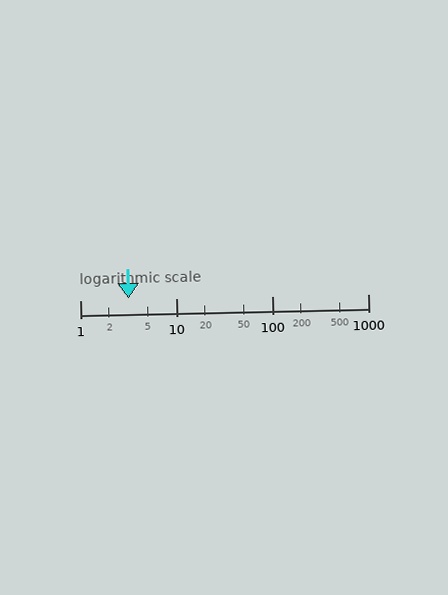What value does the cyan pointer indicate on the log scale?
The pointer indicates approximately 3.2.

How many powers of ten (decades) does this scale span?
The scale spans 3 decades, from 1 to 1000.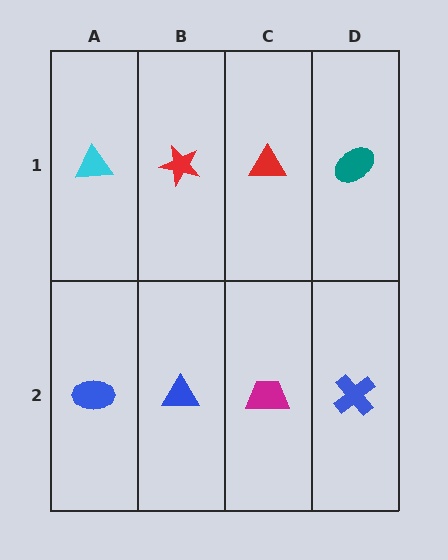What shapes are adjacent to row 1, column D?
A blue cross (row 2, column D), a red triangle (row 1, column C).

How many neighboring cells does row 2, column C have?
3.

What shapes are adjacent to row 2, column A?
A cyan triangle (row 1, column A), a blue triangle (row 2, column B).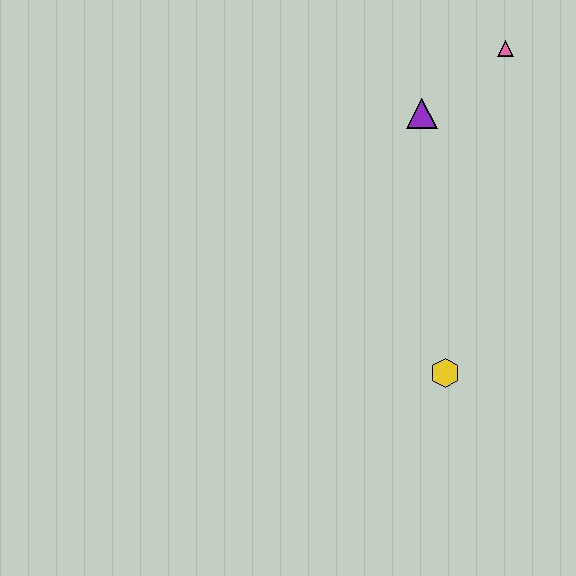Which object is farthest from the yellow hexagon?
The pink triangle is farthest from the yellow hexagon.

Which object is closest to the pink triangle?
The purple triangle is closest to the pink triangle.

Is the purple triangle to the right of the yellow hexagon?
No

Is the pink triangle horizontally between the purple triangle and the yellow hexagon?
No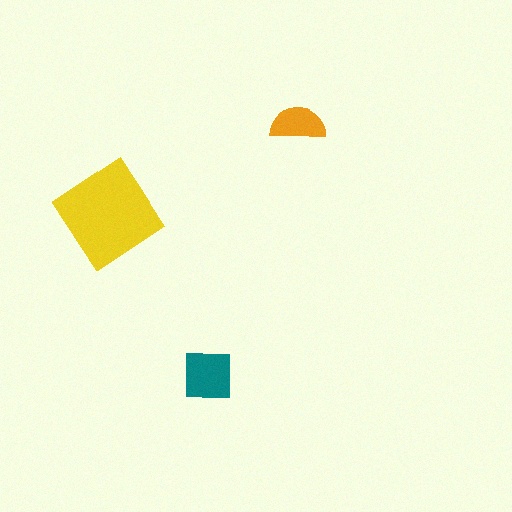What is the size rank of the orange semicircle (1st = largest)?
3rd.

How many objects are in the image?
There are 3 objects in the image.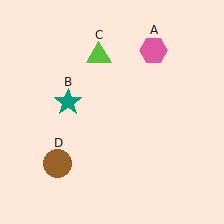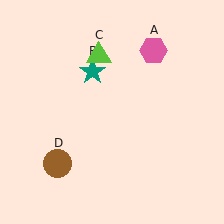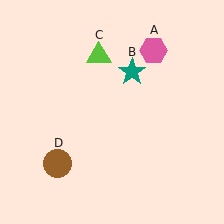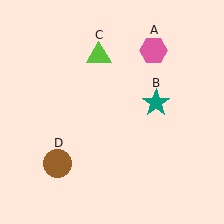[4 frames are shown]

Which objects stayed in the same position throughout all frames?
Pink hexagon (object A) and lime triangle (object C) and brown circle (object D) remained stationary.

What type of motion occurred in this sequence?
The teal star (object B) rotated clockwise around the center of the scene.